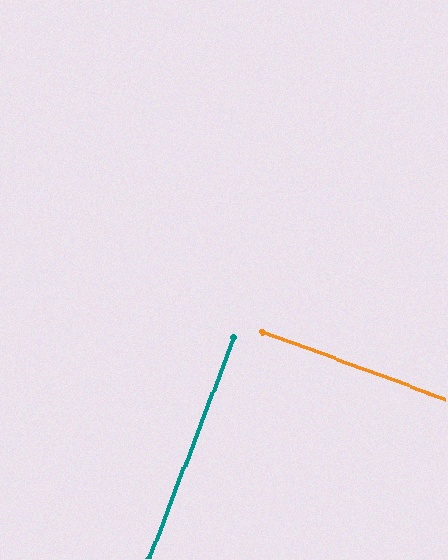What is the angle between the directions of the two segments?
Approximately 90 degrees.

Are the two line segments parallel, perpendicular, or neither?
Perpendicular — they meet at approximately 90°.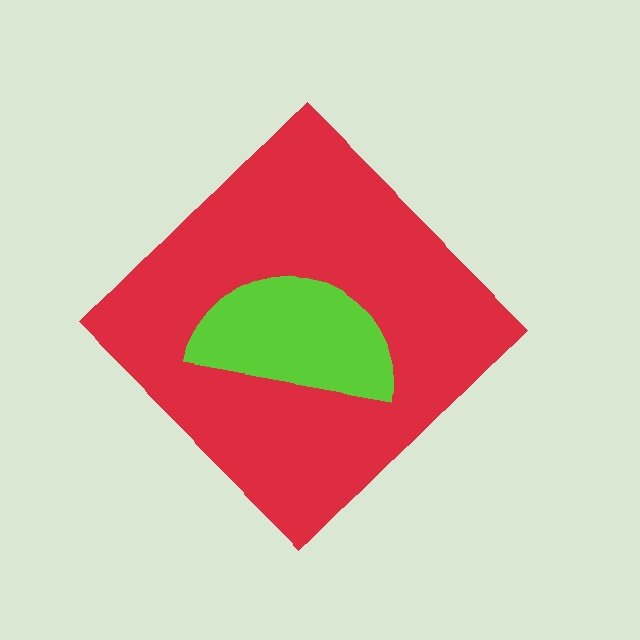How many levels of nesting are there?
2.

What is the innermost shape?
The lime semicircle.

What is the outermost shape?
The red diamond.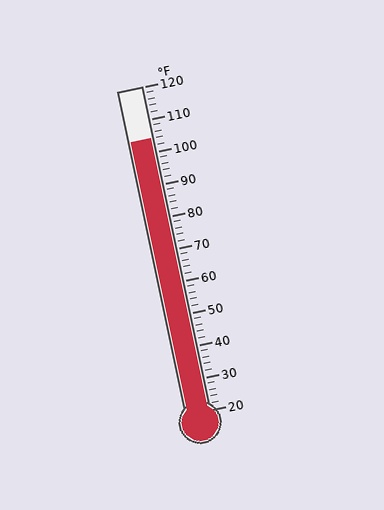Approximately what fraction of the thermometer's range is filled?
The thermometer is filled to approximately 85% of its range.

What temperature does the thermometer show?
The thermometer shows approximately 104°F.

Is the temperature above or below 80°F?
The temperature is above 80°F.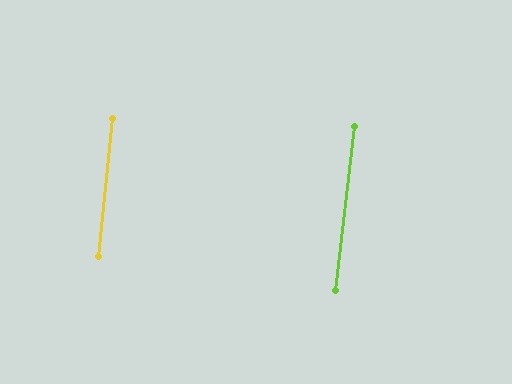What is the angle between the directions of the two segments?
Approximately 1 degree.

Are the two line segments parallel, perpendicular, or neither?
Parallel — their directions differ by only 0.9°.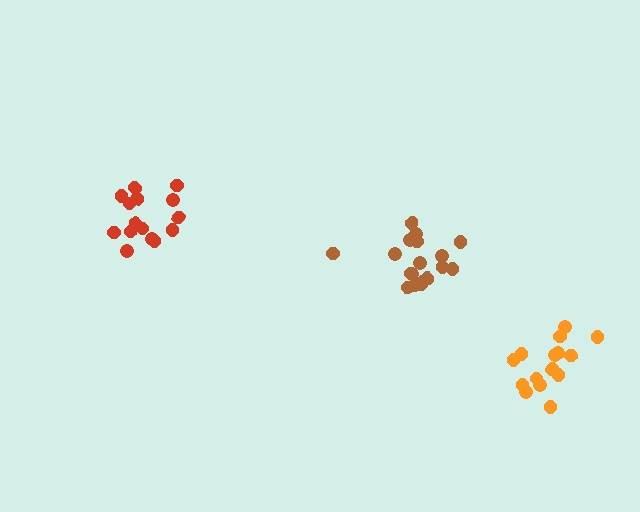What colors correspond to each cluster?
The clusters are colored: brown, red, orange.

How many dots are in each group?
Group 1: 20 dots, Group 2: 15 dots, Group 3: 15 dots (50 total).